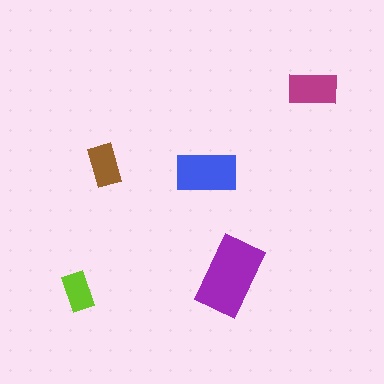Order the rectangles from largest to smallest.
the purple one, the blue one, the magenta one, the brown one, the lime one.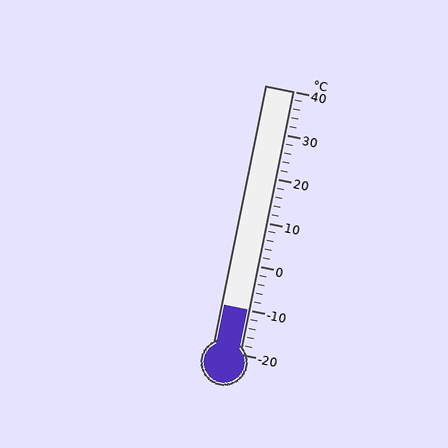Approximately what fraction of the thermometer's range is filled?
The thermometer is filled to approximately 15% of its range.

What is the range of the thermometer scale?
The thermometer scale ranges from -20°C to 40°C.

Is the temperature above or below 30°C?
The temperature is below 30°C.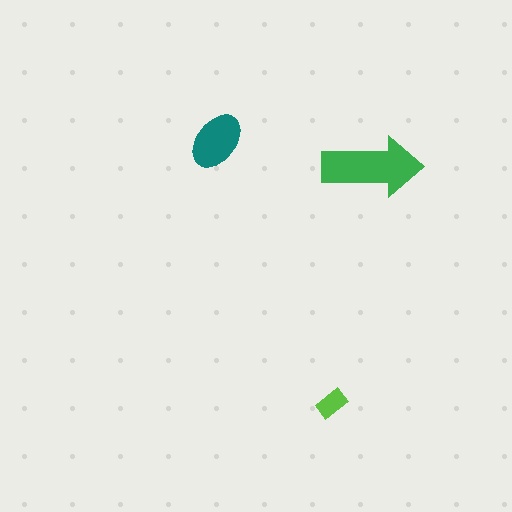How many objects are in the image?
There are 3 objects in the image.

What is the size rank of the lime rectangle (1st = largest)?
3rd.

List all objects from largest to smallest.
The green arrow, the teal ellipse, the lime rectangle.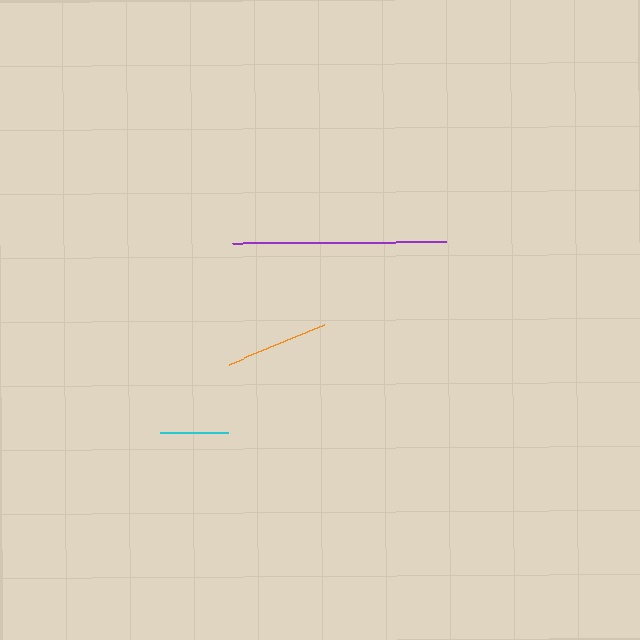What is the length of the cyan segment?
The cyan segment is approximately 68 pixels long.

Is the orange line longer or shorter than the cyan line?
The orange line is longer than the cyan line.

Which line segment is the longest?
The purple line is the longest at approximately 214 pixels.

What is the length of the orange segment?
The orange segment is approximately 103 pixels long.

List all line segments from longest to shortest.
From longest to shortest: purple, orange, cyan.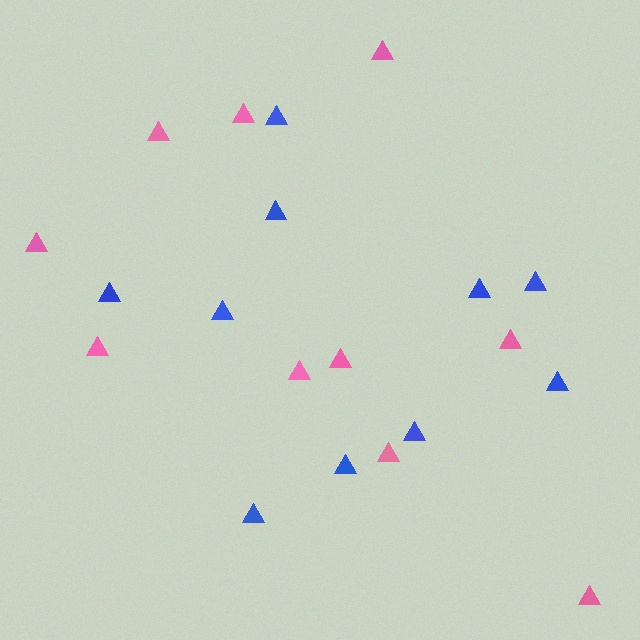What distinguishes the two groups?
There are 2 groups: one group of pink triangles (10) and one group of blue triangles (10).